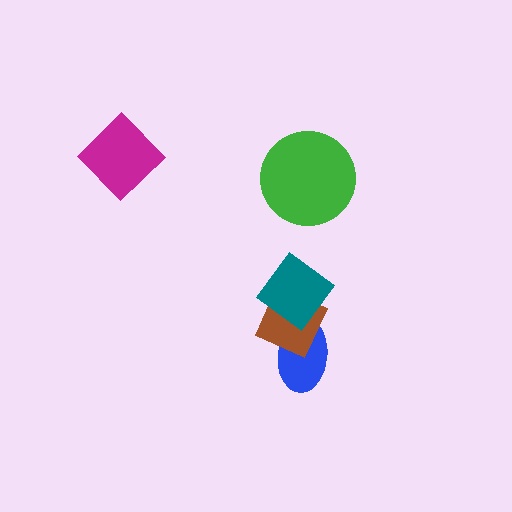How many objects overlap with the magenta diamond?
0 objects overlap with the magenta diamond.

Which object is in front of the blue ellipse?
The brown diamond is in front of the blue ellipse.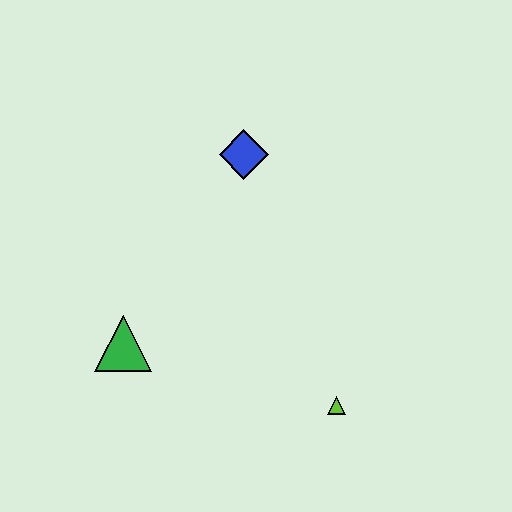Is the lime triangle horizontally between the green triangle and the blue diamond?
No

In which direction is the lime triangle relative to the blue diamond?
The lime triangle is below the blue diamond.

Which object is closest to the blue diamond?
The green triangle is closest to the blue diamond.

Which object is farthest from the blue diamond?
The lime triangle is farthest from the blue diamond.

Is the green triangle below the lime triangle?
No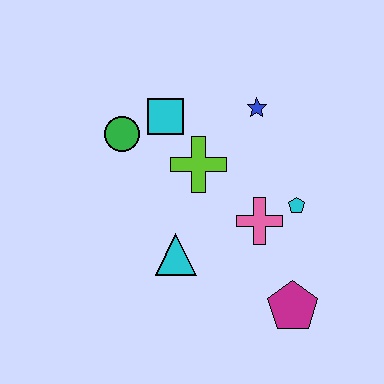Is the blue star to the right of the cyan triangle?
Yes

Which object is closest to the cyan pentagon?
The pink cross is closest to the cyan pentagon.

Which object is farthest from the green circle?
The magenta pentagon is farthest from the green circle.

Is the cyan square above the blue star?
No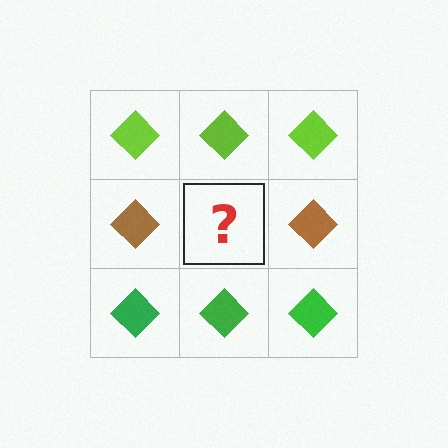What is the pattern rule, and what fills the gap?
The rule is that each row has a consistent color. The gap should be filled with a brown diamond.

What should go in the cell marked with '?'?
The missing cell should contain a brown diamond.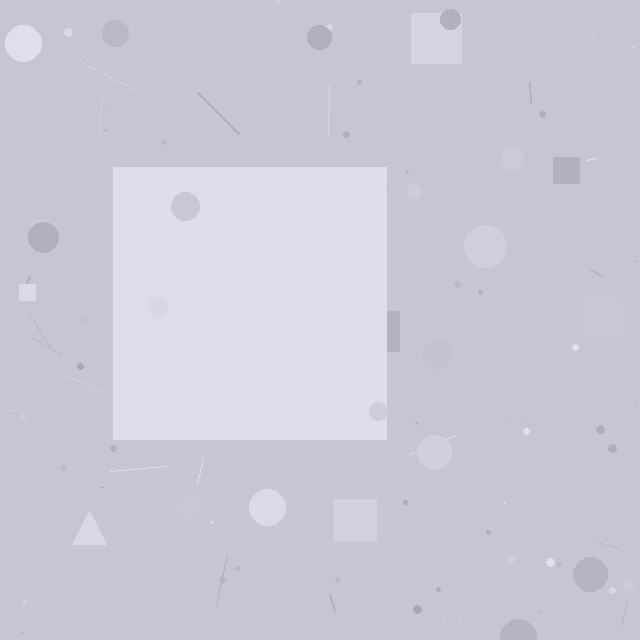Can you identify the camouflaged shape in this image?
The camouflaged shape is a square.